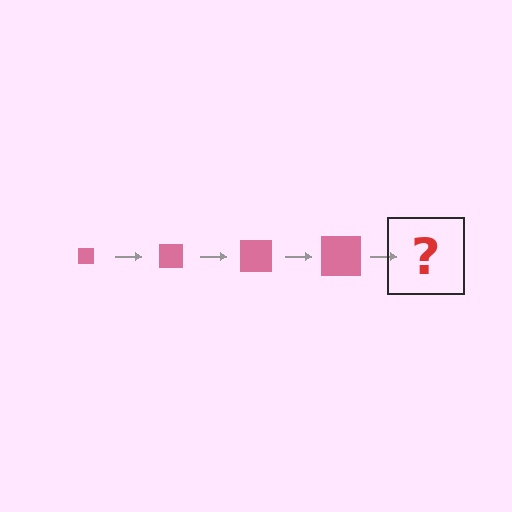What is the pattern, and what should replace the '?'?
The pattern is that the square gets progressively larger each step. The '?' should be a pink square, larger than the previous one.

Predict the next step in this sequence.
The next step is a pink square, larger than the previous one.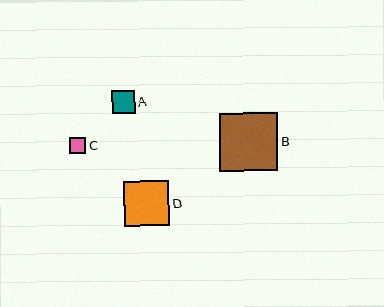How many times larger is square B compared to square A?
Square B is approximately 2.6 times the size of square A.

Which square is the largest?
Square B is the largest with a size of approximately 59 pixels.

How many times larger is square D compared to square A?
Square D is approximately 2.0 times the size of square A.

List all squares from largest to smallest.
From largest to smallest: B, D, A, C.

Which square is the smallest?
Square C is the smallest with a size of approximately 16 pixels.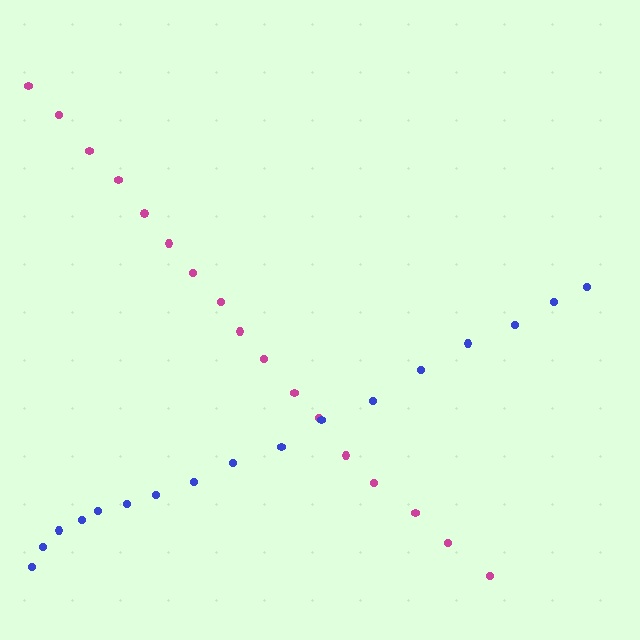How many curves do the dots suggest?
There are 2 distinct paths.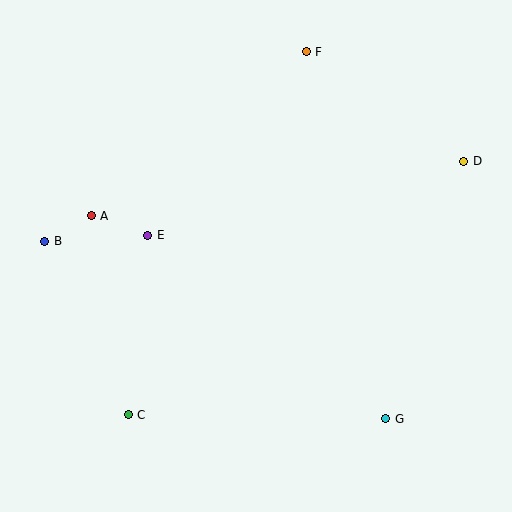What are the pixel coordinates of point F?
Point F is at (306, 52).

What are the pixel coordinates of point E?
Point E is at (148, 235).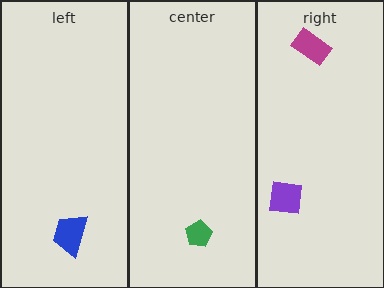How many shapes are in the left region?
1.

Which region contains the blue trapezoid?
The left region.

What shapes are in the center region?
The green pentagon.